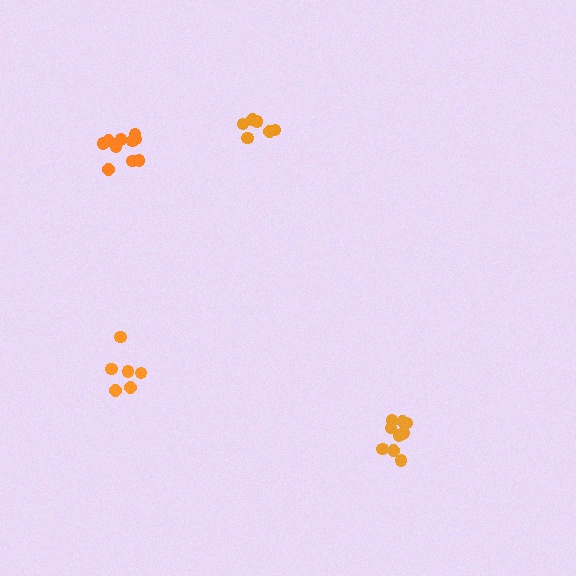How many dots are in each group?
Group 1: 6 dots, Group 2: 10 dots, Group 3: 10 dots, Group 4: 6 dots (32 total).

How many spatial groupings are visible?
There are 4 spatial groupings.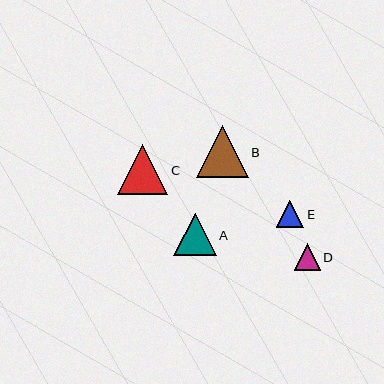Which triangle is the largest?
Triangle B is the largest with a size of approximately 52 pixels.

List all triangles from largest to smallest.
From largest to smallest: B, C, A, E, D.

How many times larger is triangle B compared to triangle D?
Triangle B is approximately 2.0 times the size of triangle D.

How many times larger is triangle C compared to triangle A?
Triangle C is approximately 1.2 times the size of triangle A.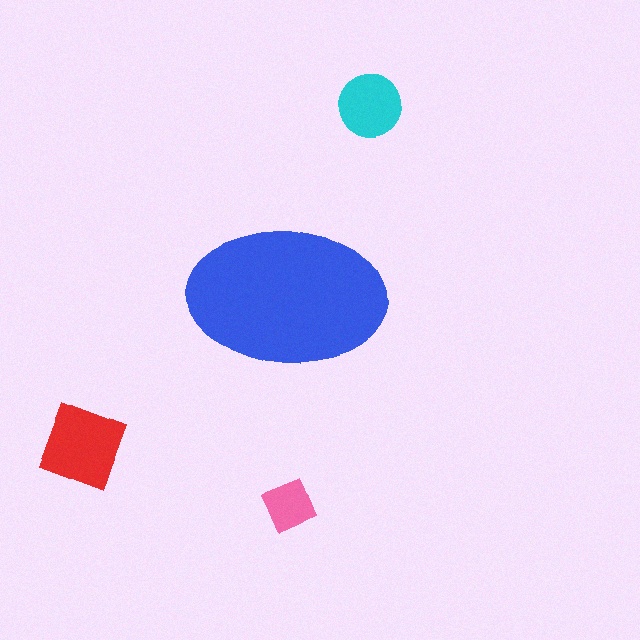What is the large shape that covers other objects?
A blue ellipse.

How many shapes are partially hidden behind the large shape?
0 shapes are partially hidden.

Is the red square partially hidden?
No, the red square is fully visible.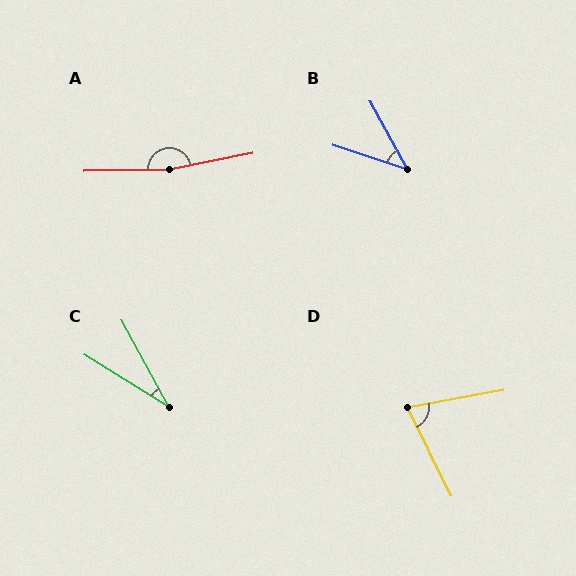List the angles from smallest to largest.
C (29°), B (43°), D (74°), A (169°).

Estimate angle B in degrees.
Approximately 43 degrees.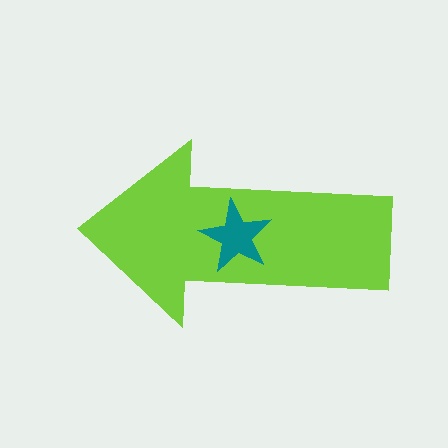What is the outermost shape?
The lime arrow.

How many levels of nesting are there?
2.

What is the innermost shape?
The teal star.